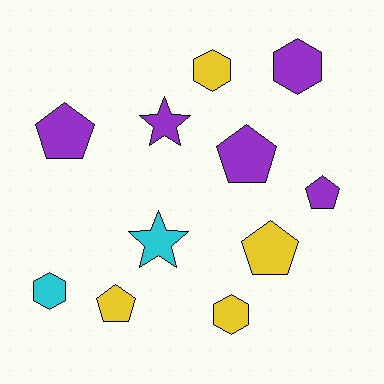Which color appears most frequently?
Purple, with 5 objects.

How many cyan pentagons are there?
There are no cyan pentagons.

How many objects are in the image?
There are 11 objects.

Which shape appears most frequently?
Pentagon, with 5 objects.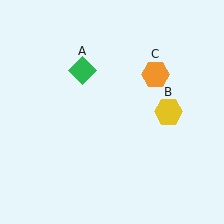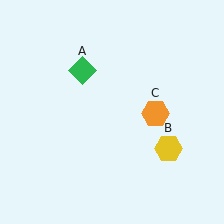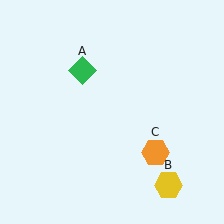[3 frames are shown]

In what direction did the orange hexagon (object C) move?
The orange hexagon (object C) moved down.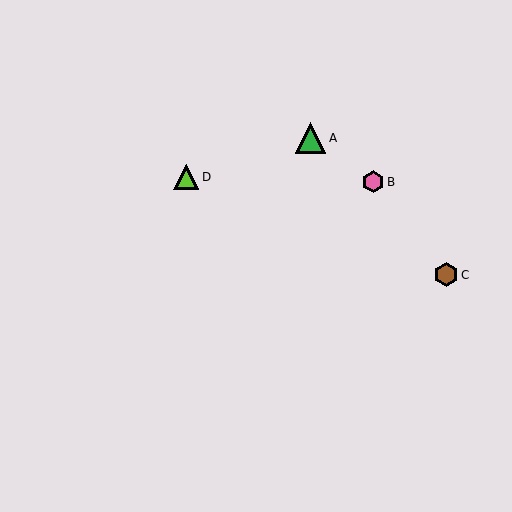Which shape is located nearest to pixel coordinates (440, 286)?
The brown hexagon (labeled C) at (446, 275) is nearest to that location.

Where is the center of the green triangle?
The center of the green triangle is at (311, 138).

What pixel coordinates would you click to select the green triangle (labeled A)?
Click at (311, 138) to select the green triangle A.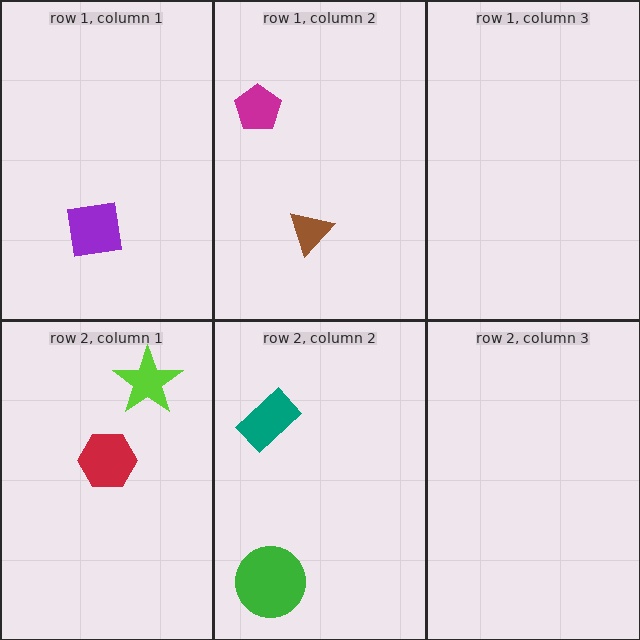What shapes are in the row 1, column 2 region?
The brown triangle, the magenta pentagon.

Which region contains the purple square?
The row 1, column 1 region.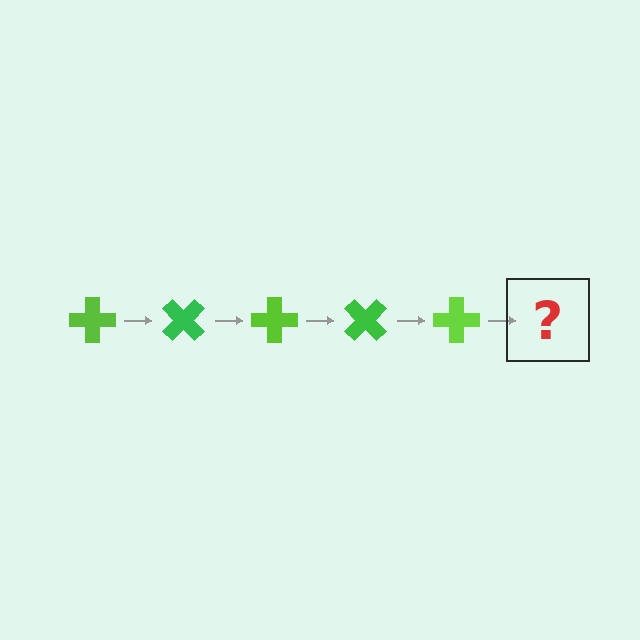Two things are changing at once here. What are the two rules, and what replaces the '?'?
The two rules are that it rotates 45 degrees each step and the color cycles through lime and green. The '?' should be a green cross, rotated 225 degrees from the start.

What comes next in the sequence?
The next element should be a green cross, rotated 225 degrees from the start.